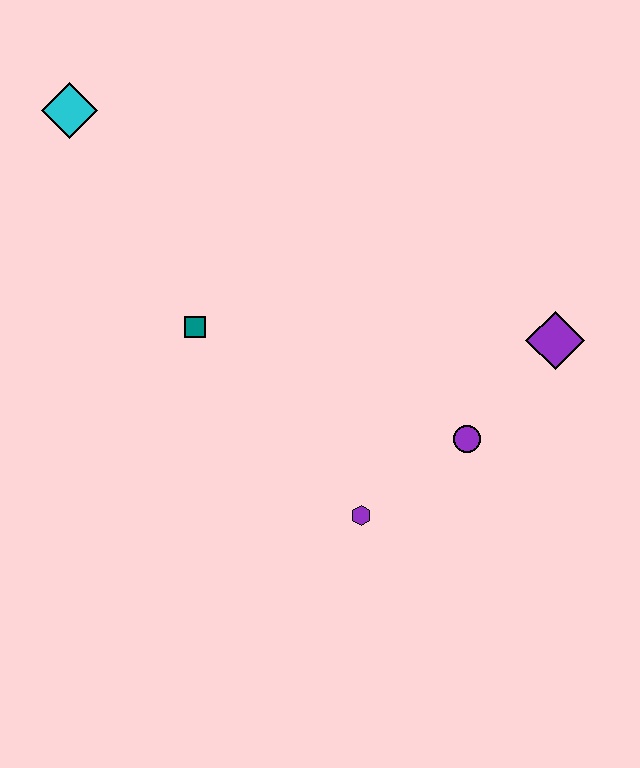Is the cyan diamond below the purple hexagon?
No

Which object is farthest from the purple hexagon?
The cyan diamond is farthest from the purple hexagon.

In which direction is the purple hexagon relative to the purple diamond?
The purple hexagon is to the left of the purple diamond.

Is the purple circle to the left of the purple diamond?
Yes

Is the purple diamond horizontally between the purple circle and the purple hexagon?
No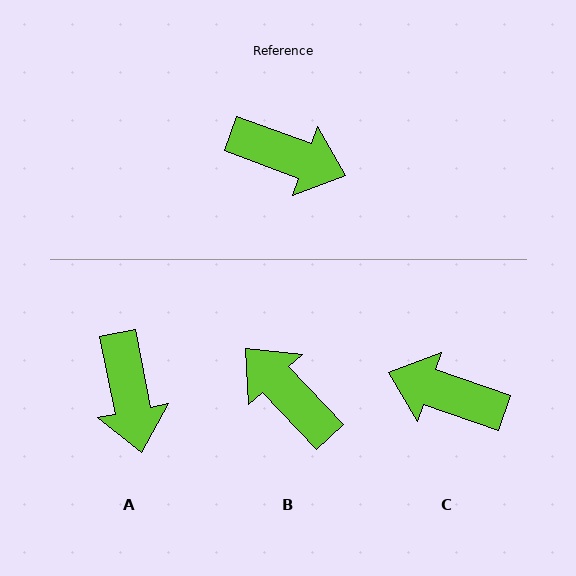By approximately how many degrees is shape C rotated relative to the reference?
Approximately 179 degrees clockwise.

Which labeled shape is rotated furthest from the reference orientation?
C, about 179 degrees away.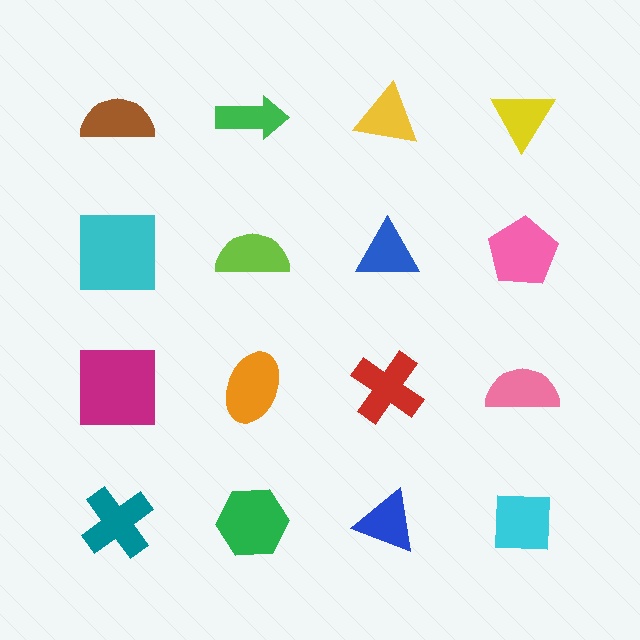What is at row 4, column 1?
A teal cross.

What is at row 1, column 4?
A yellow triangle.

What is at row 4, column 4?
A cyan square.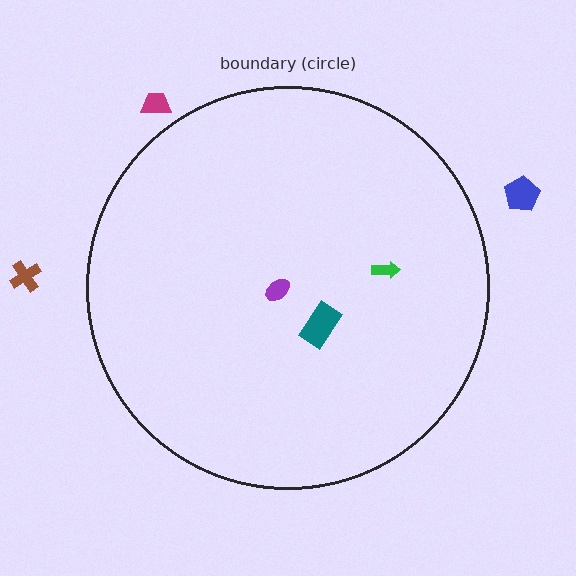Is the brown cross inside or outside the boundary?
Outside.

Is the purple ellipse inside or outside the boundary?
Inside.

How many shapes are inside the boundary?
3 inside, 3 outside.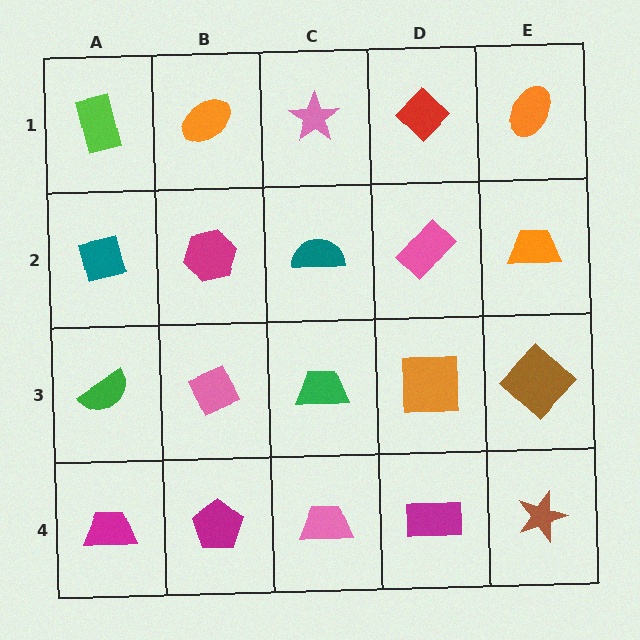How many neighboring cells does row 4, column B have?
3.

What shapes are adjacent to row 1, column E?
An orange trapezoid (row 2, column E), a red diamond (row 1, column D).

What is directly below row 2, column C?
A green trapezoid.